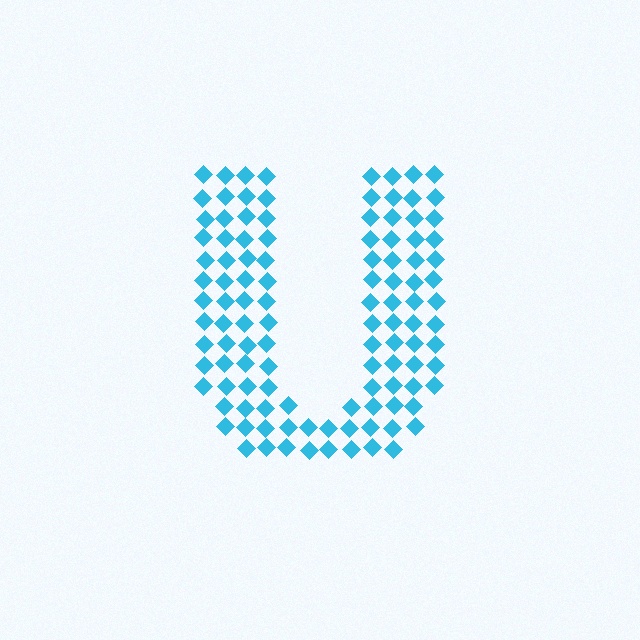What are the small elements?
The small elements are diamonds.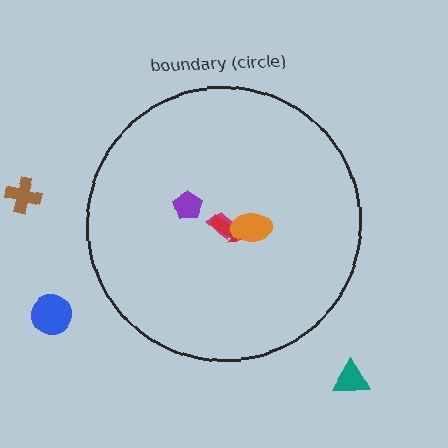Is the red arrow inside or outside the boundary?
Inside.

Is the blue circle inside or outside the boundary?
Outside.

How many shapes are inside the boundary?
4 inside, 3 outside.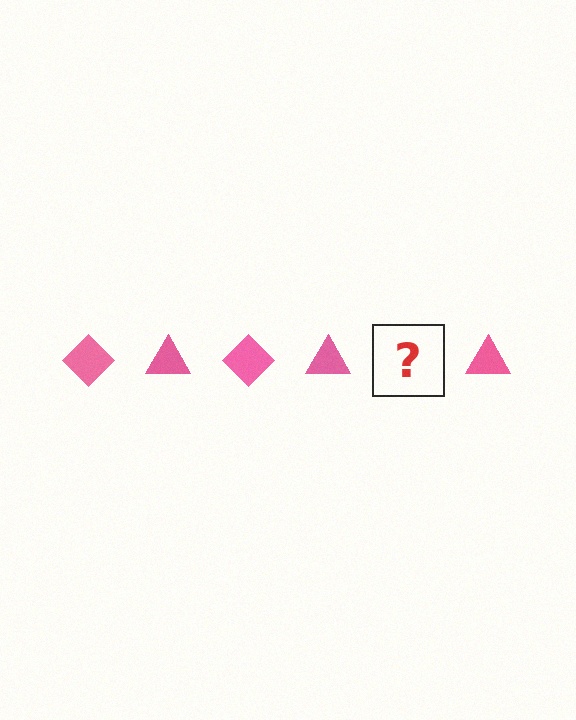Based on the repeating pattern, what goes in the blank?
The blank should be a pink diamond.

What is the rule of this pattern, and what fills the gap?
The rule is that the pattern cycles through diamond, triangle shapes in pink. The gap should be filled with a pink diamond.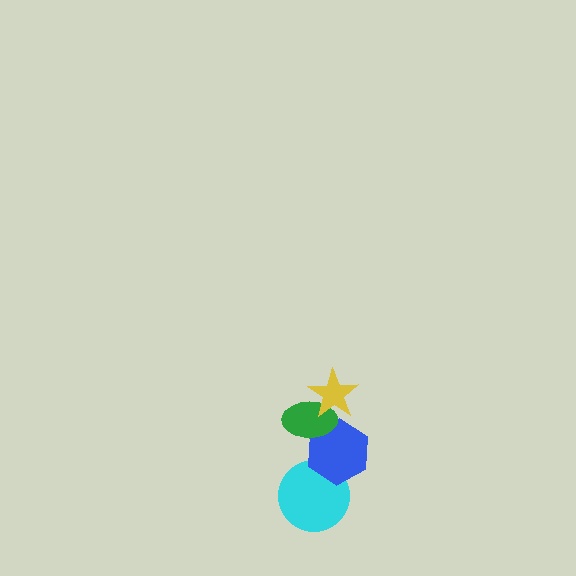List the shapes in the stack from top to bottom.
From top to bottom: the yellow star, the green ellipse, the blue hexagon, the cyan circle.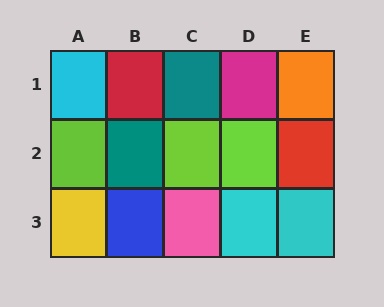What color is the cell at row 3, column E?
Cyan.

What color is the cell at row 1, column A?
Cyan.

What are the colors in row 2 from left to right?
Lime, teal, lime, lime, red.